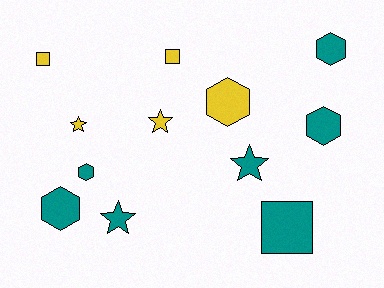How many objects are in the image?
There are 12 objects.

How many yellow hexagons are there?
There is 1 yellow hexagon.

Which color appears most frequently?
Teal, with 7 objects.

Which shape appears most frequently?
Hexagon, with 5 objects.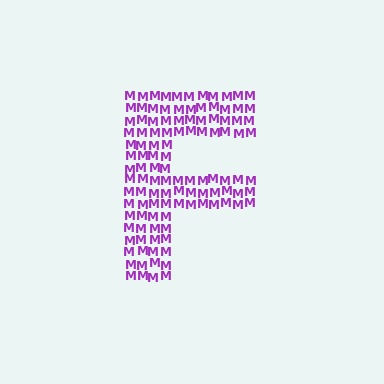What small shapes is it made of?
It is made of small letter M's.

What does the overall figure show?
The overall figure shows the letter F.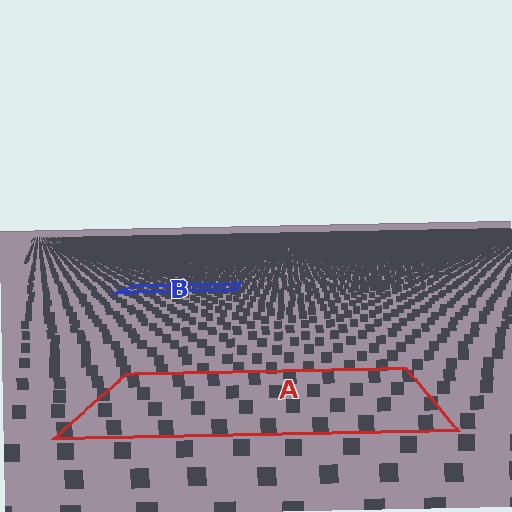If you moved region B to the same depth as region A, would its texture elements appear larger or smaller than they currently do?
They would appear larger. At a closer depth, the same texture elements are projected at a bigger on-screen size.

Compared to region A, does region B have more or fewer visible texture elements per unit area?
Region B has more texture elements per unit area — they are packed more densely because it is farther away.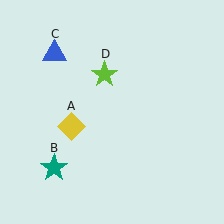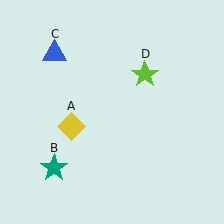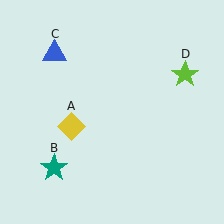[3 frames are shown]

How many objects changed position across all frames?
1 object changed position: lime star (object D).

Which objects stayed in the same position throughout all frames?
Yellow diamond (object A) and teal star (object B) and blue triangle (object C) remained stationary.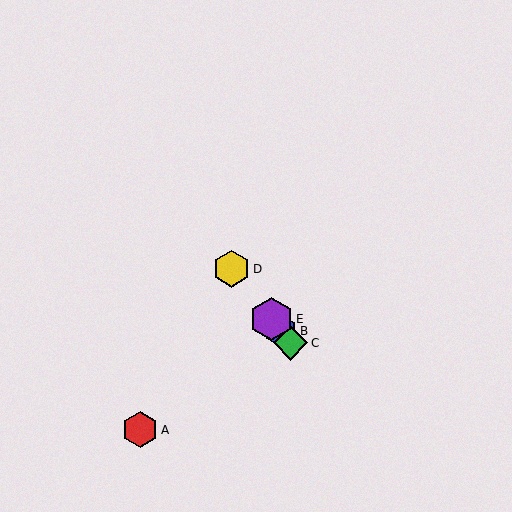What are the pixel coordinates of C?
Object C is at (290, 343).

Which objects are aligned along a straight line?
Objects B, C, D, E are aligned along a straight line.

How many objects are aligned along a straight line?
4 objects (B, C, D, E) are aligned along a straight line.